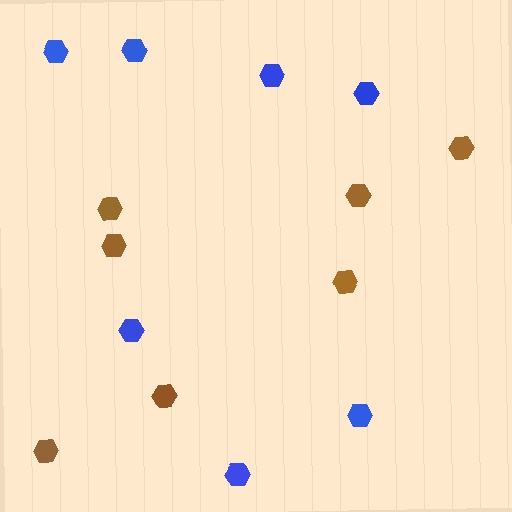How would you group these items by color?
There are 2 groups: one group of brown hexagons (7) and one group of blue hexagons (7).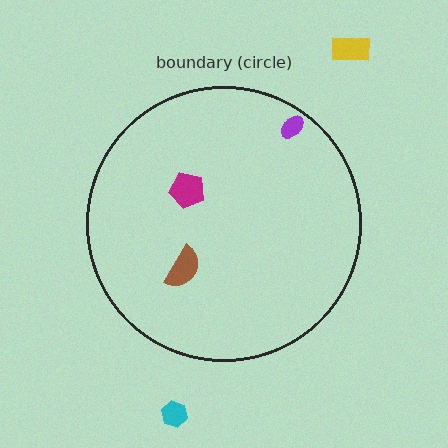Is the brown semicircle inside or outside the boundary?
Inside.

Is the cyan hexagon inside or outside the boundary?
Outside.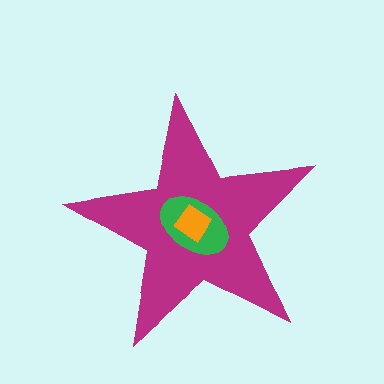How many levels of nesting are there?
3.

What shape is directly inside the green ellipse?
The orange diamond.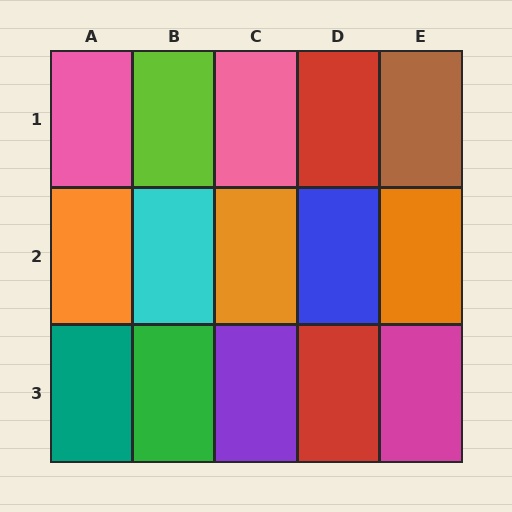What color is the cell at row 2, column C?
Orange.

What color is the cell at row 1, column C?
Pink.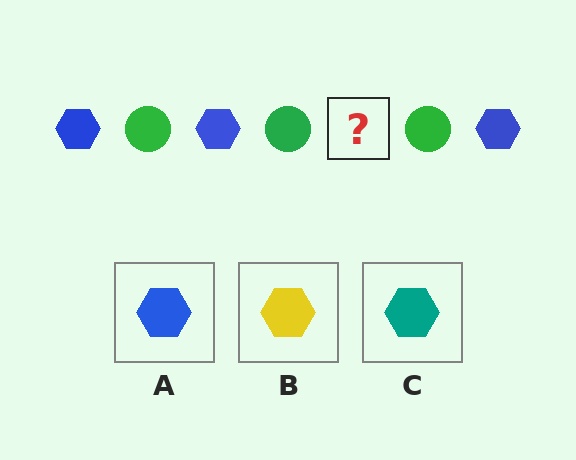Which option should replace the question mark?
Option A.